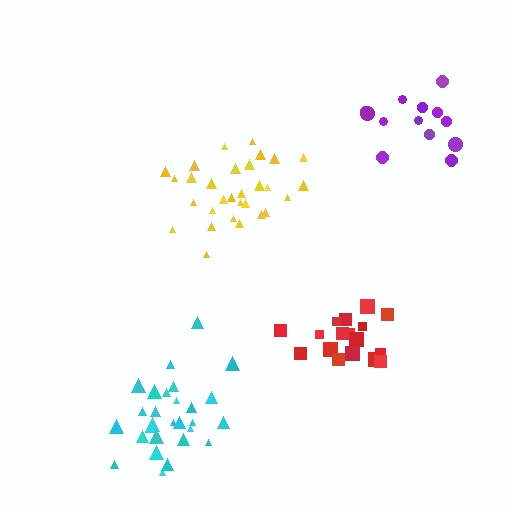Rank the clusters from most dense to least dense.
yellow, red, cyan, purple.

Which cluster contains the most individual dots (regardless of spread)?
Yellow (30).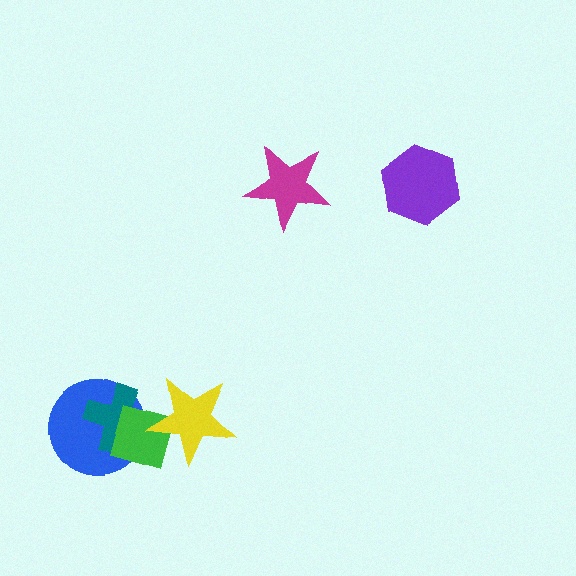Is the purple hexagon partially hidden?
No, no other shape covers it.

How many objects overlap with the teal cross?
2 objects overlap with the teal cross.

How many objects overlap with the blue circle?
2 objects overlap with the blue circle.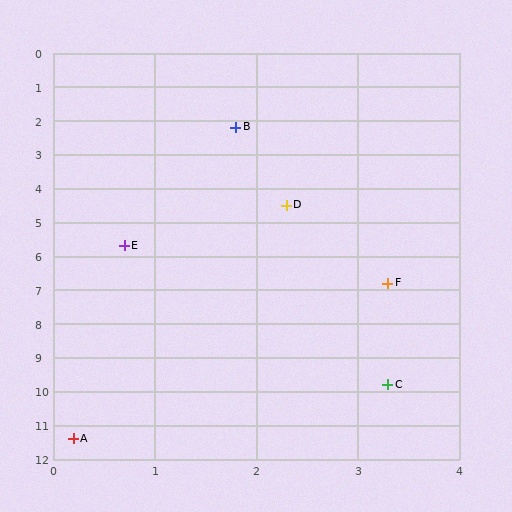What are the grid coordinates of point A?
Point A is at approximately (0.2, 11.4).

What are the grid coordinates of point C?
Point C is at approximately (3.3, 9.8).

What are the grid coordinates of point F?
Point F is at approximately (3.3, 6.8).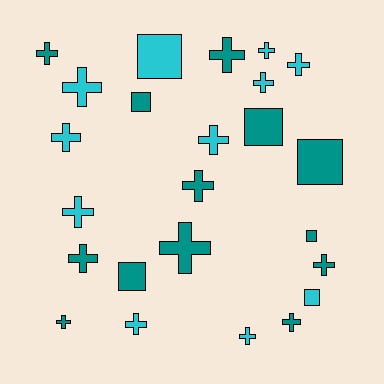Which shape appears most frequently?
Cross, with 17 objects.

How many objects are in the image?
There are 24 objects.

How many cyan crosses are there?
There are 9 cyan crosses.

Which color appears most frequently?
Teal, with 13 objects.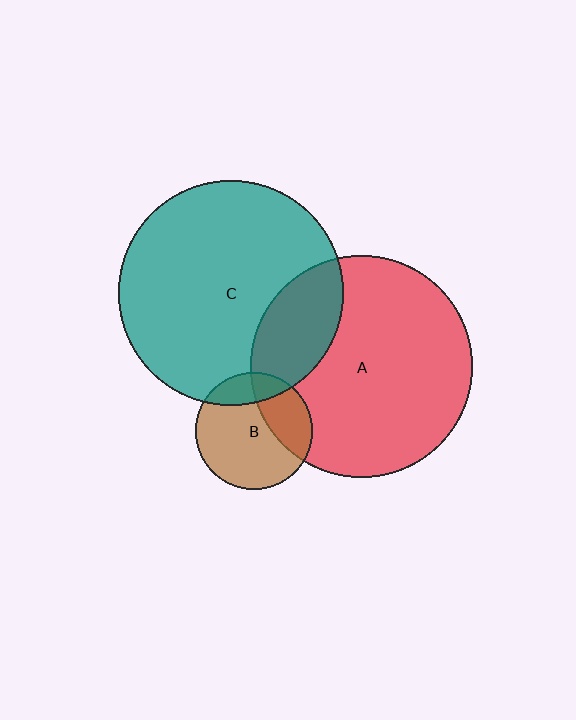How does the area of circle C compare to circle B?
Approximately 3.6 times.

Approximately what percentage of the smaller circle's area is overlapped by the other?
Approximately 20%.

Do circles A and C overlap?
Yes.